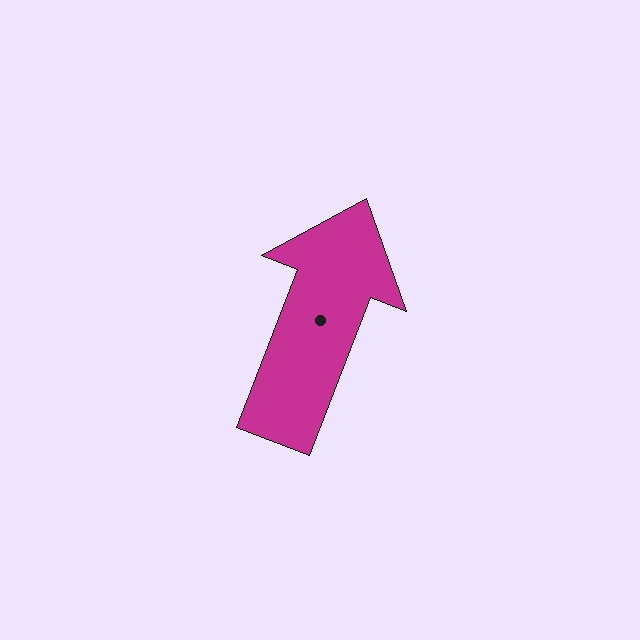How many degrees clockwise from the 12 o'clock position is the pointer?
Approximately 21 degrees.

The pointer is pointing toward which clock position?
Roughly 1 o'clock.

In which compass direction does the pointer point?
North.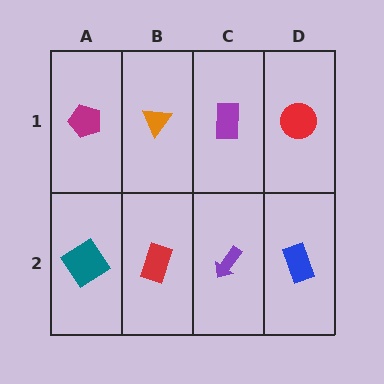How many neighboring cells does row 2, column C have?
3.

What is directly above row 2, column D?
A red circle.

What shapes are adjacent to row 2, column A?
A magenta pentagon (row 1, column A), a red rectangle (row 2, column B).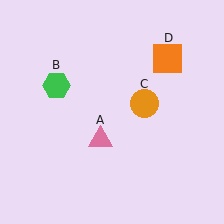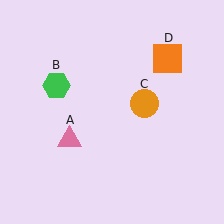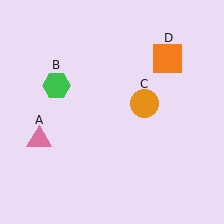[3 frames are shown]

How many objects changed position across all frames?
1 object changed position: pink triangle (object A).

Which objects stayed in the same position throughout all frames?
Green hexagon (object B) and orange circle (object C) and orange square (object D) remained stationary.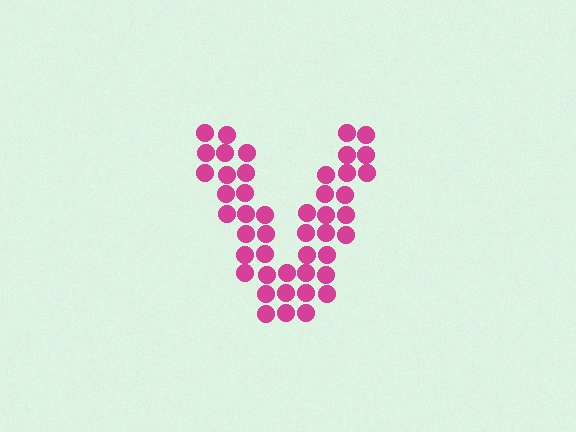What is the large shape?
The large shape is the letter V.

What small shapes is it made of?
It is made of small circles.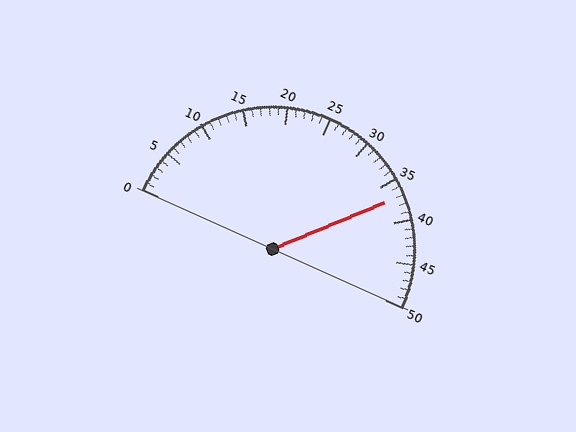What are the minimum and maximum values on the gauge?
The gauge ranges from 0 to 50.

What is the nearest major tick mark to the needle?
The nearest major tick mark is 35.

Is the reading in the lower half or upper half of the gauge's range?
The reading is in the upper half of the range (0 to 50).